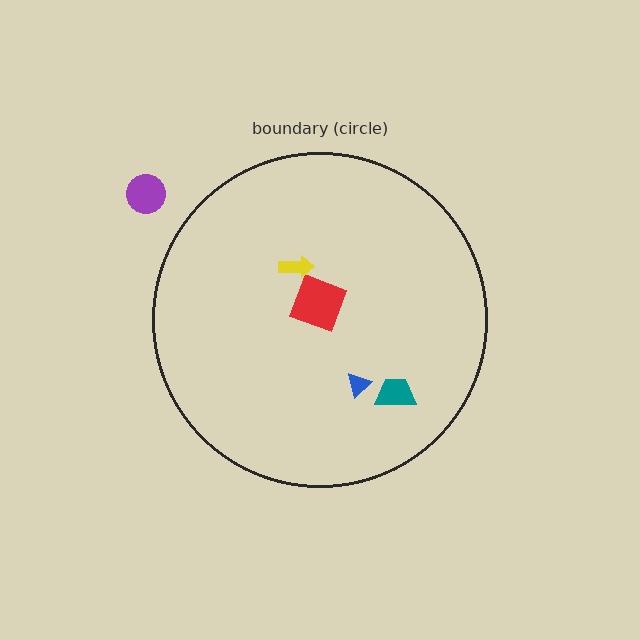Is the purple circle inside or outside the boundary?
Outside.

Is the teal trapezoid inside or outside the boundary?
Inside.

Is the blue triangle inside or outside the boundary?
Inside.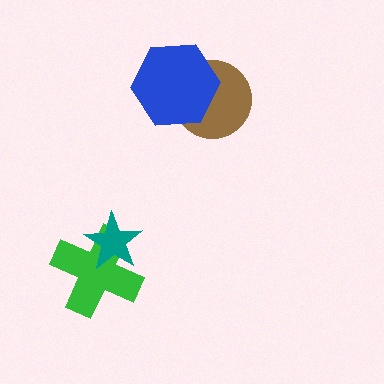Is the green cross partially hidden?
Yes, it is partially covered by another shape.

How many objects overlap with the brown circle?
1 object overlaps with the brown circle.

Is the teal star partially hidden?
No, no other shape covers it.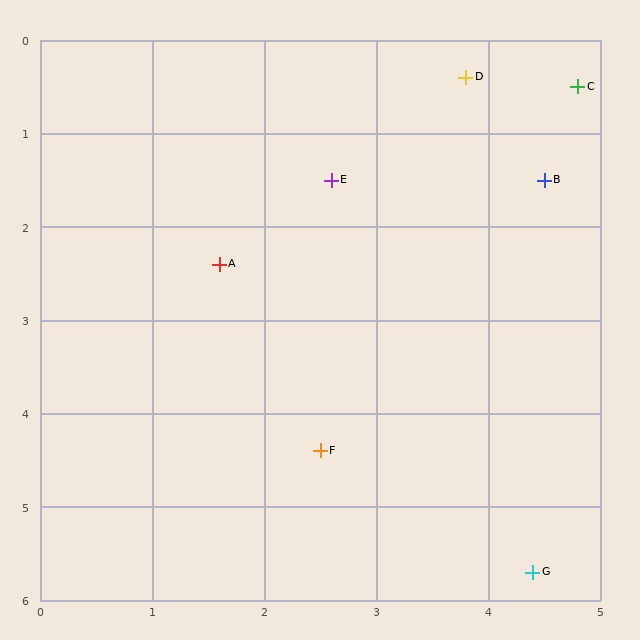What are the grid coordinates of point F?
Point F is at approximately (2.5, 4.4).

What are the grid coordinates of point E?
Point E is at approximately (2.6, 1.5).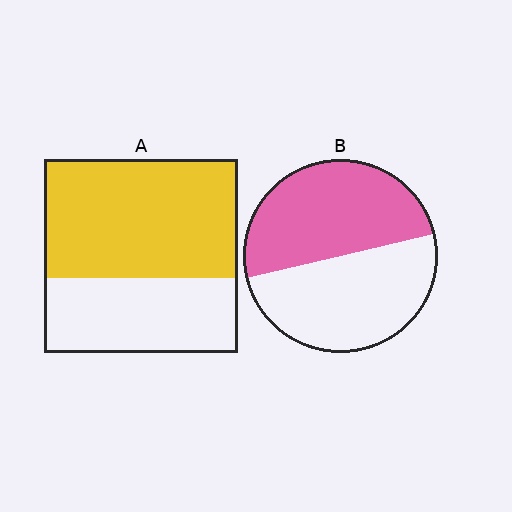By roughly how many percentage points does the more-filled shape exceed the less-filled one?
By roughly 10 percentage points (A over B).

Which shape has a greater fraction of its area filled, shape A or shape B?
Shape A.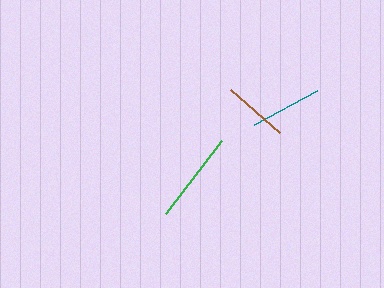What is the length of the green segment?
The green segment is approximately 92 pixels long.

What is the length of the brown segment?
The brown segment is approximately 64 pixels long.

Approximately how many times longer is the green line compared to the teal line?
The green line is approximately 1.3 times the length of the teal line.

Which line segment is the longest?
The green line is the longest at approximately 92 pixels.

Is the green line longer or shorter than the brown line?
The green line is longer than the brown line.